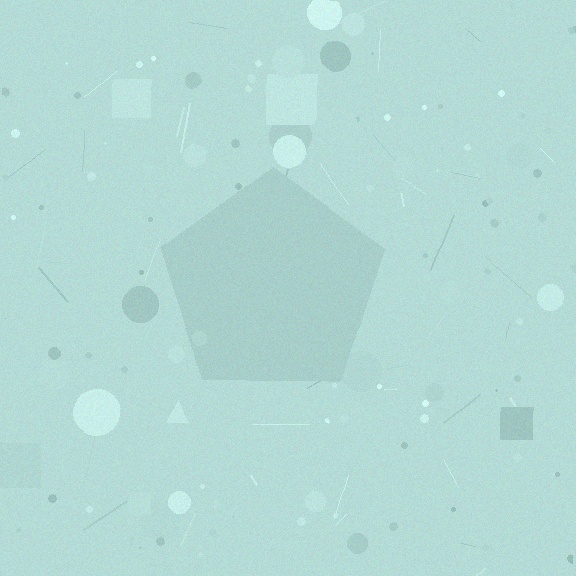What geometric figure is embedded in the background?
A pentagon is embedded in the background.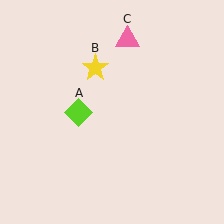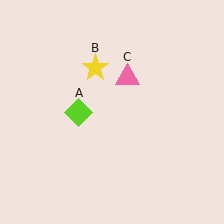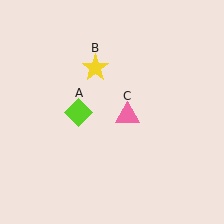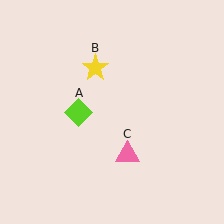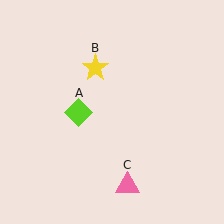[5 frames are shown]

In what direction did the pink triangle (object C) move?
The pink triangle (object C) moved down.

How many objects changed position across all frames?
1 object changed position: pink triangle (object C).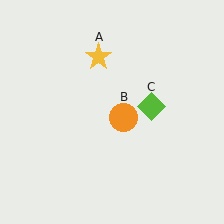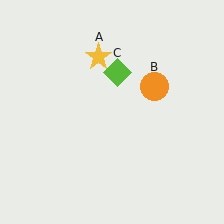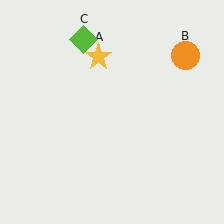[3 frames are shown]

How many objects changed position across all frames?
2 objects changed position: orange circle (object B), lime diamond (object C).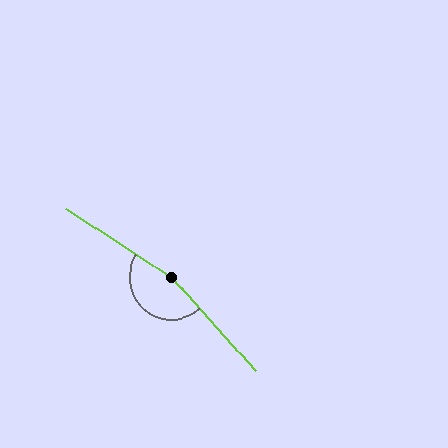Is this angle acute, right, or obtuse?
It is obtuse.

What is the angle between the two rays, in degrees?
Approximately 165 degrees.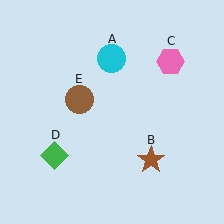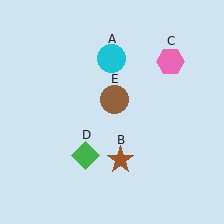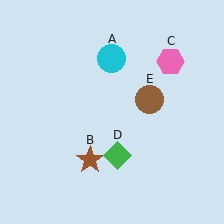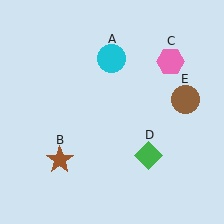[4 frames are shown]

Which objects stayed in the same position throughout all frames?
Cyan circle (object A) and pink hexagon (object C) remained stationary.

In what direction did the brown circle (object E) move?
The brown circle (object E) moved right.